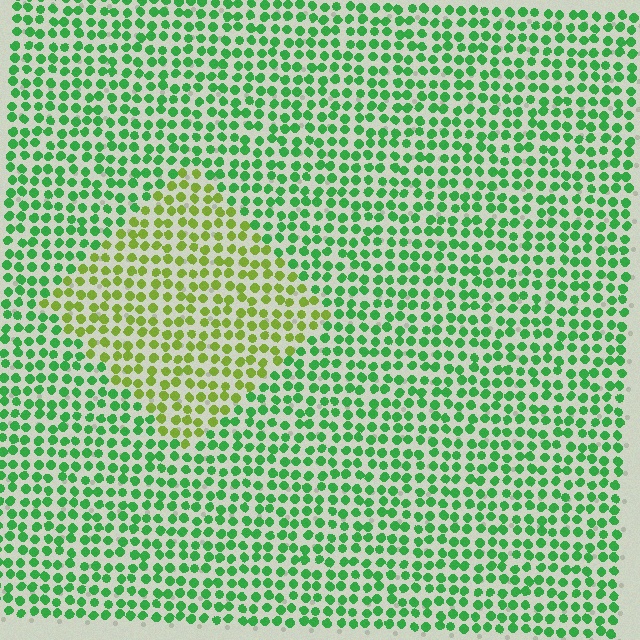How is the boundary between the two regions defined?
The boundary is defined purely by a slight shift in hue (about 45 degrees). Spacing, size, and orientation are identical on both sides.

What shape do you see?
I see a diamond.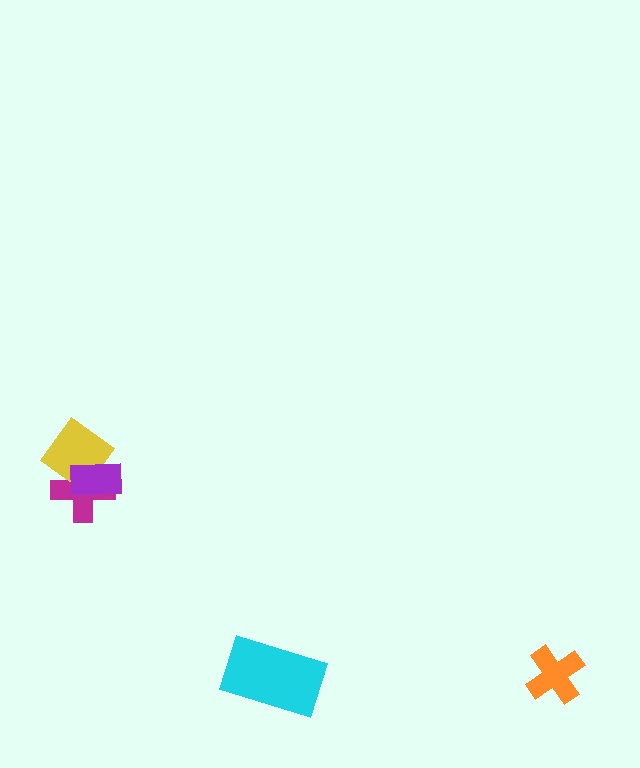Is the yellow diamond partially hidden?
Yes, it is partially covered by another shape.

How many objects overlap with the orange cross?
0 objects overlap with the orange cross.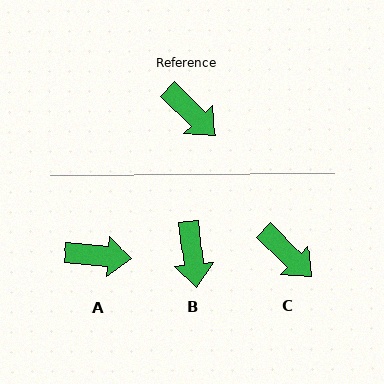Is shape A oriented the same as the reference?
No, it is off by about 39 degrees.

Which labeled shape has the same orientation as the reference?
C.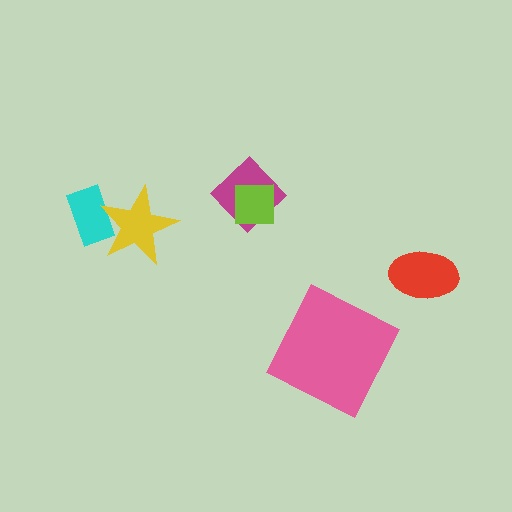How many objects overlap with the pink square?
0 objects overlap with the pink square.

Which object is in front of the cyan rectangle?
The yellow star is in front of the cyan rectangle.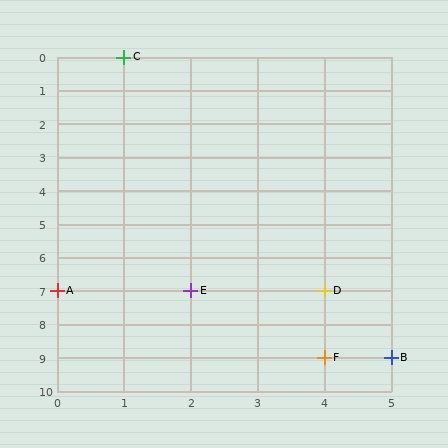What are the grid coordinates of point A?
Point A is at grid coordinates (0, 7).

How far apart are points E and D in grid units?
Points E and D are 2 columns apart.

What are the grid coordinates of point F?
Point F is at grid coordinates (4, 9).